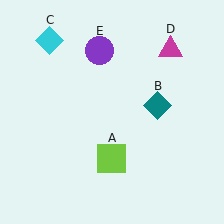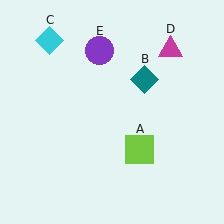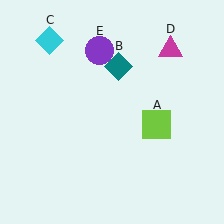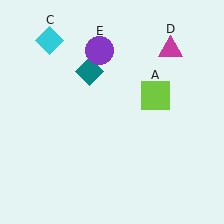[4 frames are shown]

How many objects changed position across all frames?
2 objects changed position: lime square (object A), teal diamond (object B).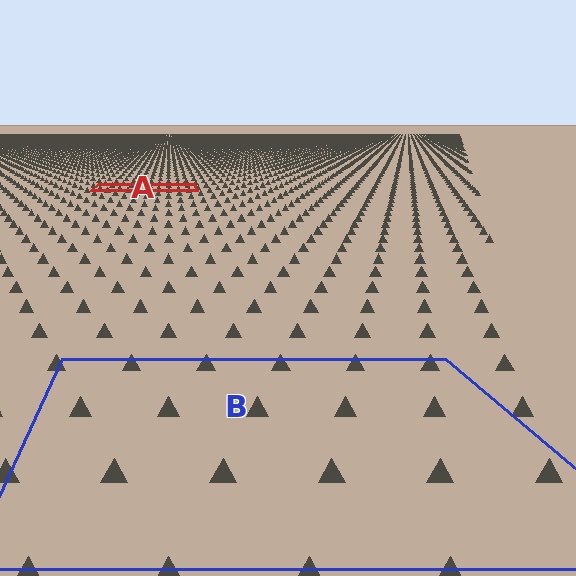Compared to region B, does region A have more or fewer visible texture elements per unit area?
Region A has more texture elements per unit area — they are packed more densely because it is farther away.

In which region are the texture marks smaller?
The texture marks are smaller in region A, because it is farther away.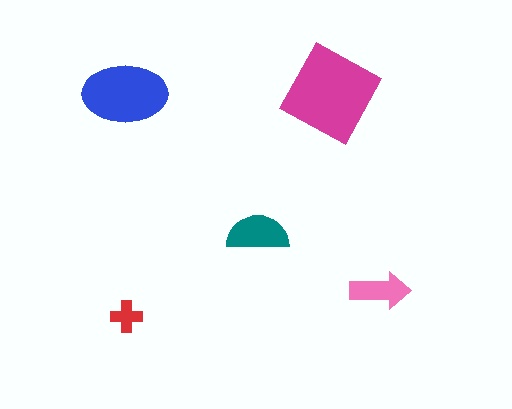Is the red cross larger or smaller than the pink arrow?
Smaller.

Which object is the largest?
The magenta diamond.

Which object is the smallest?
The red cross.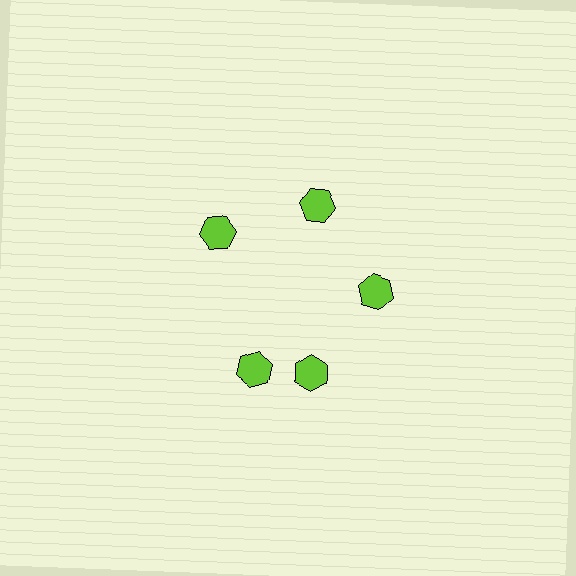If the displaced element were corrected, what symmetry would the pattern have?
It would have 5-fold rotational symmetry — the pattern would map onto itself every 72 degrees.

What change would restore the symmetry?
The symmetry would be restored by rotating it back into even spacing with its neighbors so that all 5 hexagons sit at equal angles and equal distance from the center.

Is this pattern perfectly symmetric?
No. The 5 lime hexagons are arranged in a ring, but one element near the 8 o'clock position is rotated out of alignment along the ring, breaking the 5-fold rotational symmetry.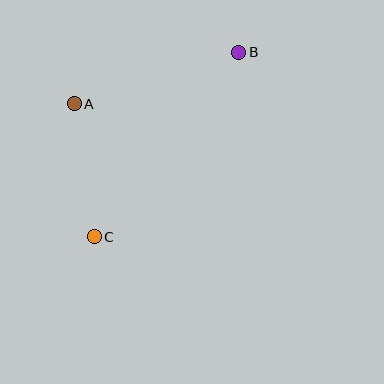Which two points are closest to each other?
Points A and C are closest to each other.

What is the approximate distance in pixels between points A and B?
The distance between A and B is approximately 172 pixels.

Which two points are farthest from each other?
Points B and C are farthest from each other.